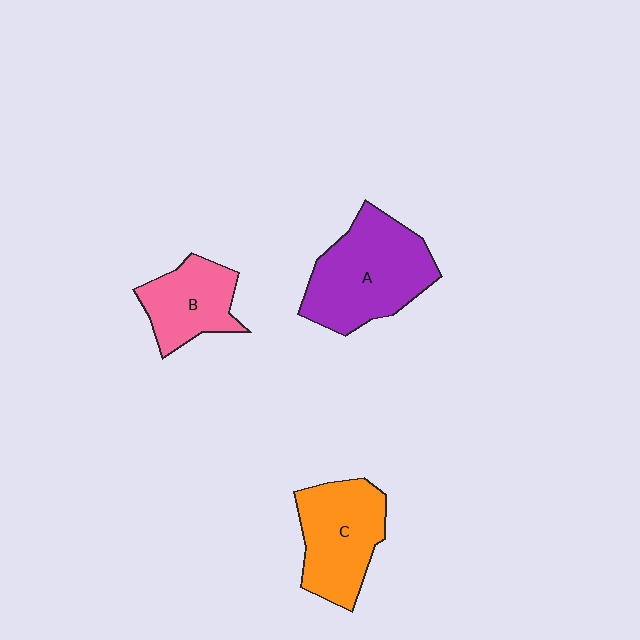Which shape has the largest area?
Shape A (purple).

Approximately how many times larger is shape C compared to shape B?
Approximately 1.3 times.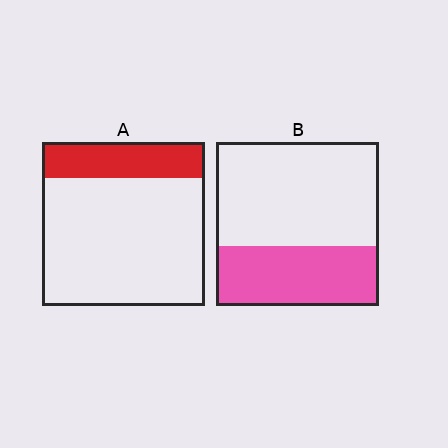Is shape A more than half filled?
No.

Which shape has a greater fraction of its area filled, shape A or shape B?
Shape B.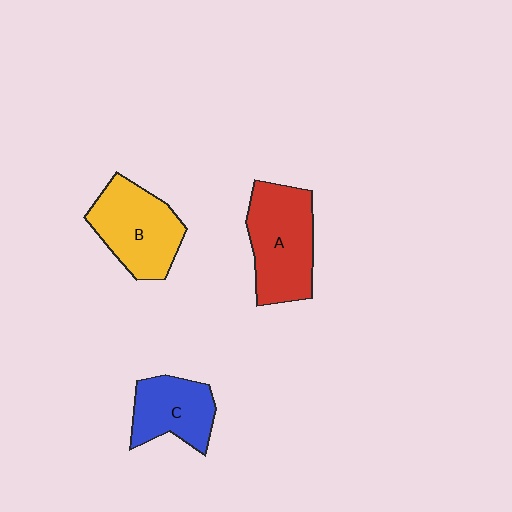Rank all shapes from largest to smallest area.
From largest to smallest: A (red), B (yellow), C (blue).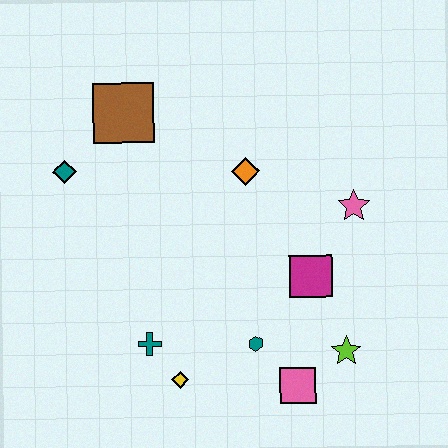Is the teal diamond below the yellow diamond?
No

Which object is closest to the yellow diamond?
The teal cross is closest to the yellow diamond.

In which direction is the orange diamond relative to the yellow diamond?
The orange diamond is above the yellow diamond.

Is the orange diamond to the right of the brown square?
Yes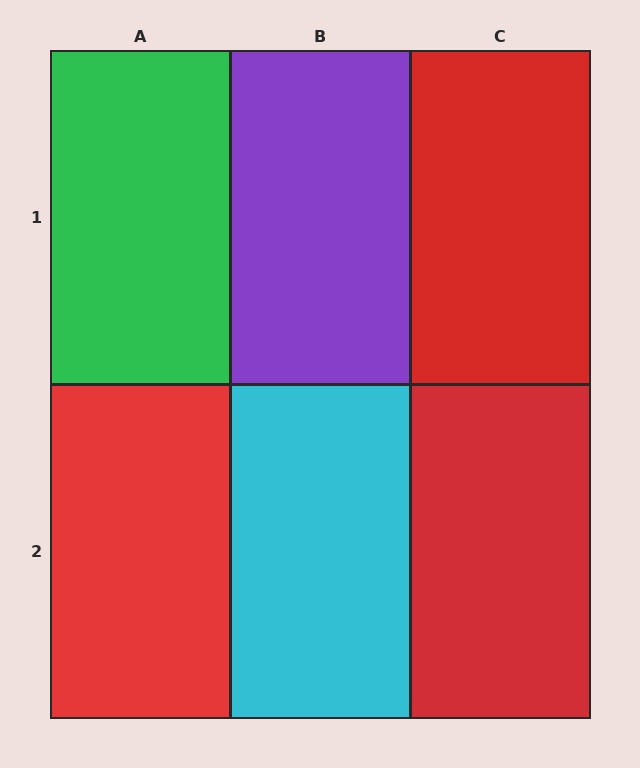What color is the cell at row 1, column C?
Red.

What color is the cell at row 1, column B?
Purple.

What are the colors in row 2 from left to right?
Red, cyan, red.